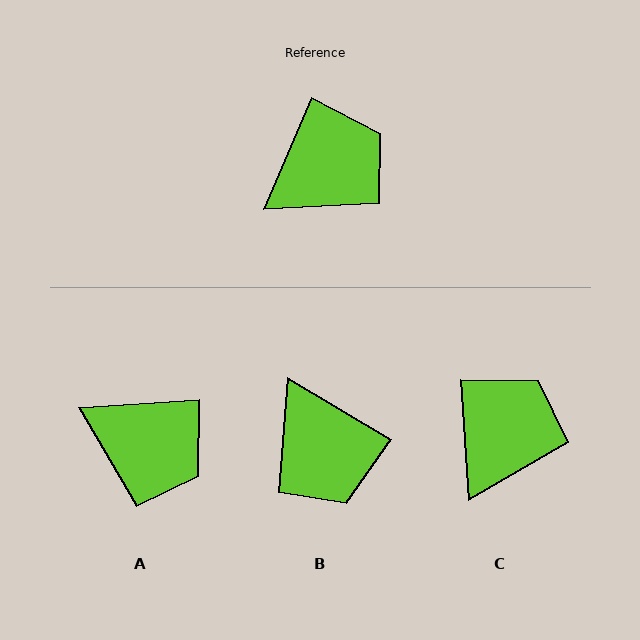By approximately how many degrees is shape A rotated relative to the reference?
Approximately 63 degrees clockwise.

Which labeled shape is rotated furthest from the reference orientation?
B, about 98 degrees away.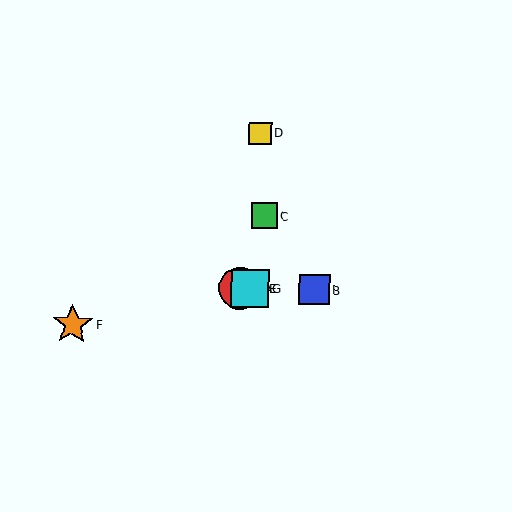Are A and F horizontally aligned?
No, A is at y≈288 and F is at y≈325.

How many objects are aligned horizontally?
4 objects (A, B, E, G) are aligned horizontally.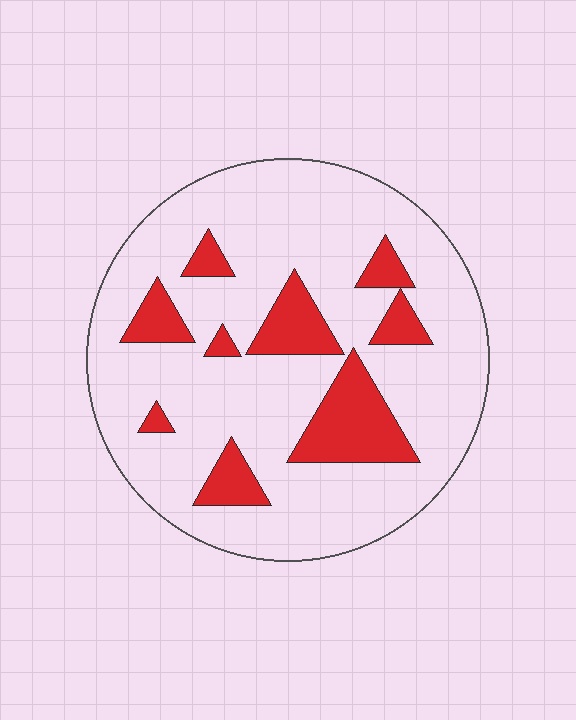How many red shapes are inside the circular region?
9.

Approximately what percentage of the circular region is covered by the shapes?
Approximately 20%.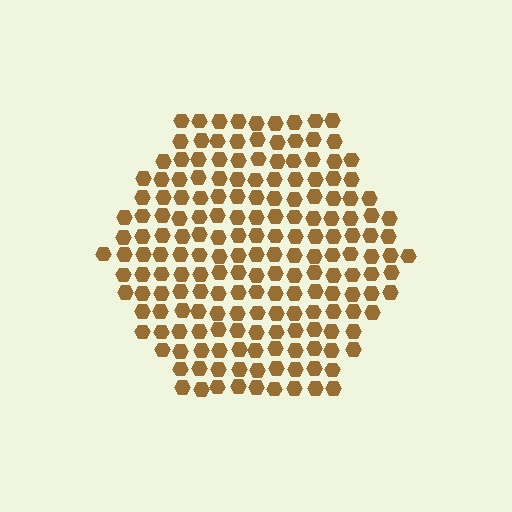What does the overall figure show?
The overall figure shows a hexagon.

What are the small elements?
The small elements are hexagons.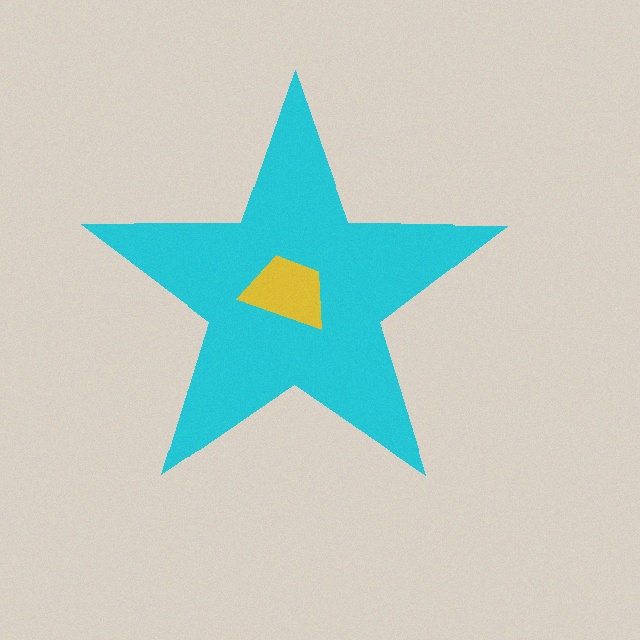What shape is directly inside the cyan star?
The yellow trapezoid.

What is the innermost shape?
The yellow trapezoid.